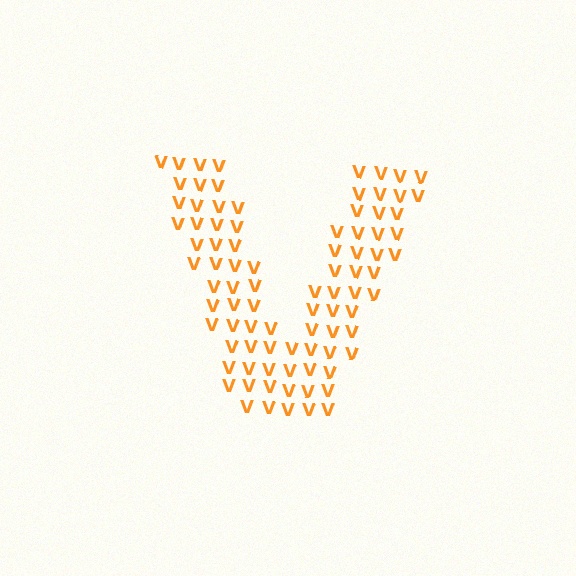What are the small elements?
The small elements are letter V's.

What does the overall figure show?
The overall figure shows the letter V.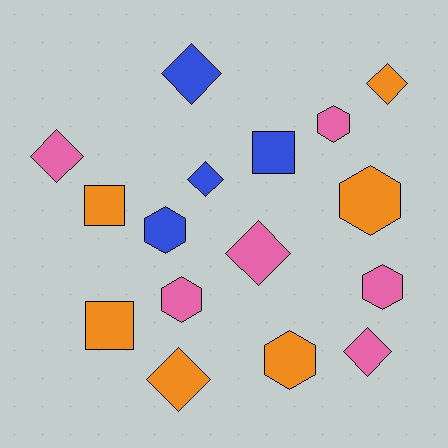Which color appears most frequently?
Pink, with 6 objects.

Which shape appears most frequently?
Diamond, with 7 objects.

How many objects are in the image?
There are 16 objects.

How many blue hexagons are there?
There is 1 blue hexagon.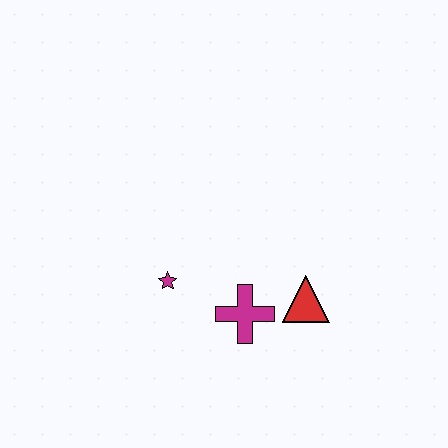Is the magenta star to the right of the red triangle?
No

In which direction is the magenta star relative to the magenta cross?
The magenta star is to the left of the magenta cross.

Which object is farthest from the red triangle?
The magenta star is farthest from the red triangle.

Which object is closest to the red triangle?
The magenta cross is closest to the red triangle.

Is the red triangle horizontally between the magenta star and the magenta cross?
No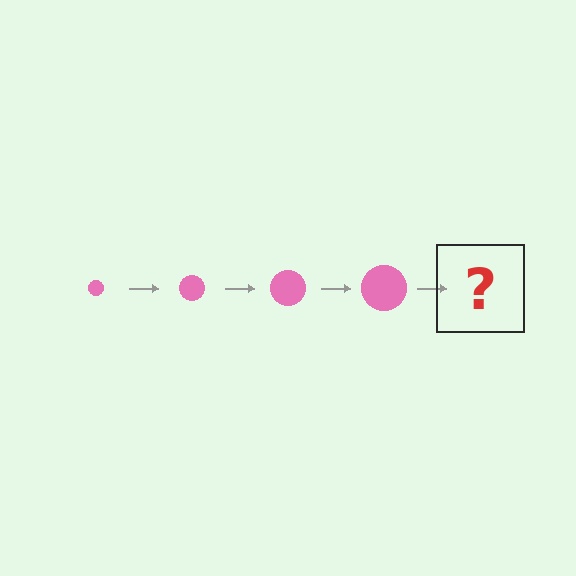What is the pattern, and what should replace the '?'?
The pattern is that the circle gets progressively larger each step. The '?' should be a pink circle, larger than the previous one.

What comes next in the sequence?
The next element should be a pink circle, larger than the previous one.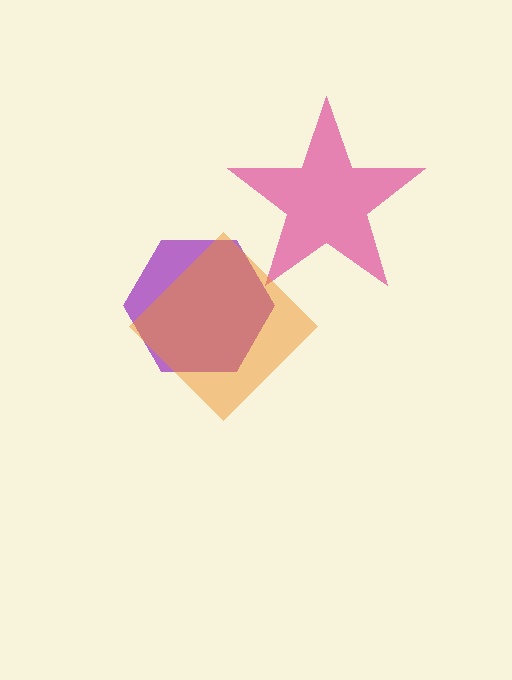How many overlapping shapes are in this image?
There are 3 overlapping shapes in the image.